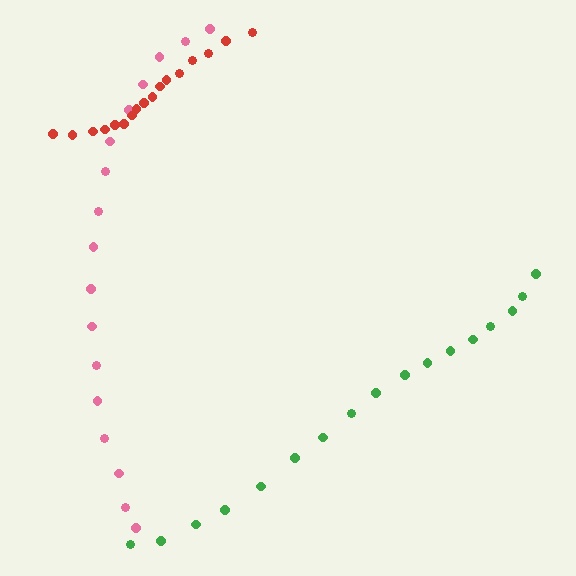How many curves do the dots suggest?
There are 3 distinct paths.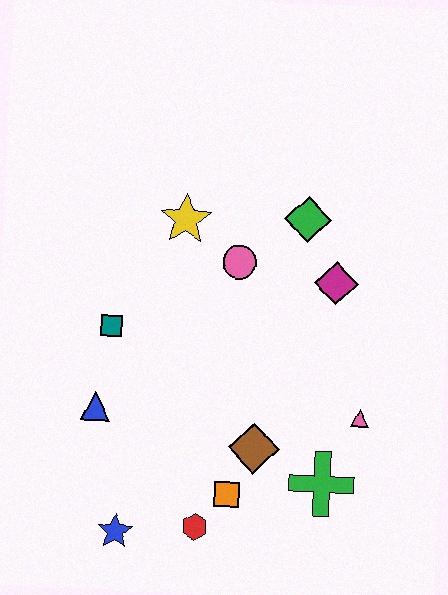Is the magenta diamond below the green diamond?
Yes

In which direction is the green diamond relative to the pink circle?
The green diamond is to the right of the pink circle.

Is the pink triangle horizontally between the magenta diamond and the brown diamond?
No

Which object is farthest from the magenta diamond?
The blue star is farthest from the magenta diamond.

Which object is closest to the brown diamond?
The orange square is closest to the brown diamond.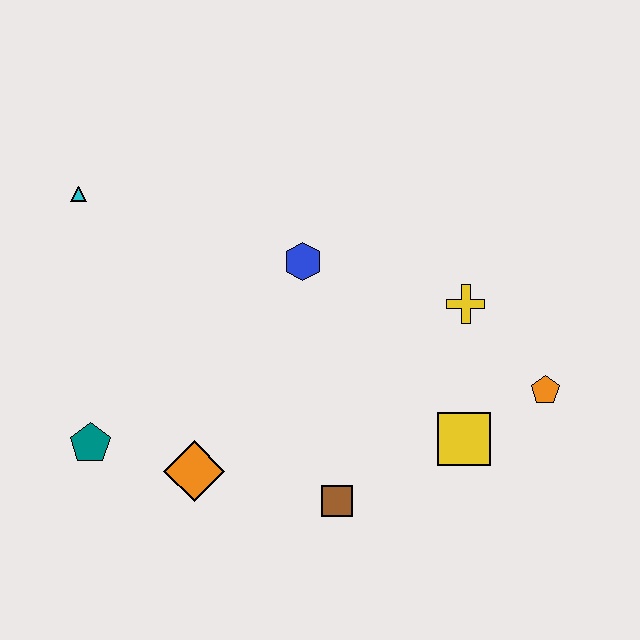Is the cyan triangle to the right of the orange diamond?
No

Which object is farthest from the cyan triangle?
The orange pentagon is farthest from the cyan triangle.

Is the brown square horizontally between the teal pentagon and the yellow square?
Yes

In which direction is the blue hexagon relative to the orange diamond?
The blue hexagon is above the orange diamond.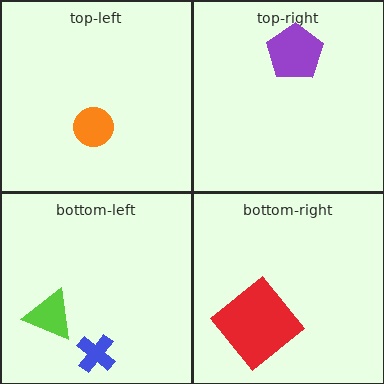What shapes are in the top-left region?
The orange circle.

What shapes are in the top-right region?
The purple pentagon.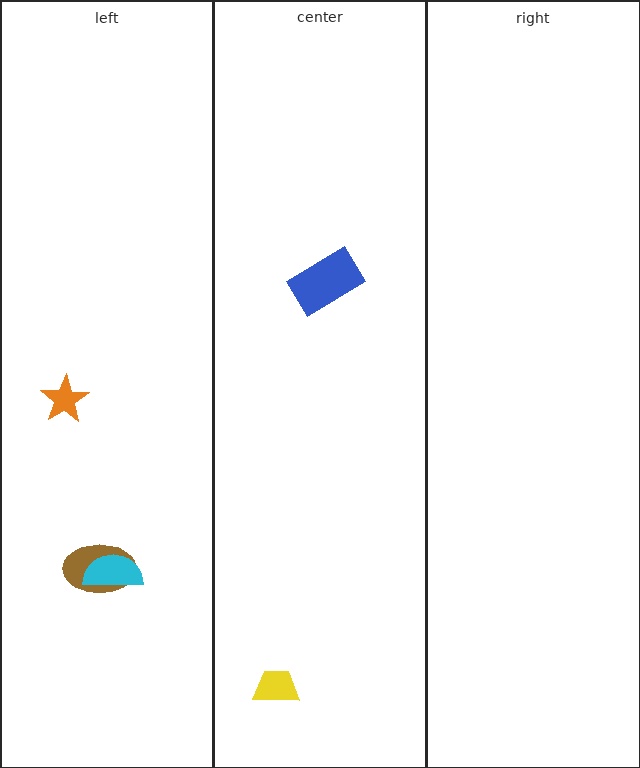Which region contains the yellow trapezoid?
The center region.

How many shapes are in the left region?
3.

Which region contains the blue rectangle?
The center region.